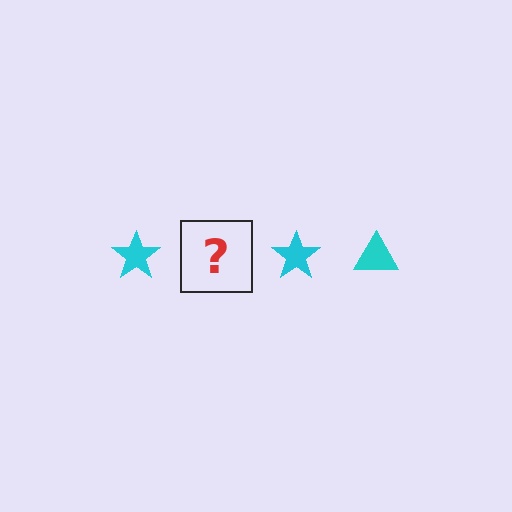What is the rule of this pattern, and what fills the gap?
The rule is that the pattern cycles through star, triangle shapes in cyan. The gap should be filled with a cyan triangle.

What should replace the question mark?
The question mark should be replaced with a cyan triangle.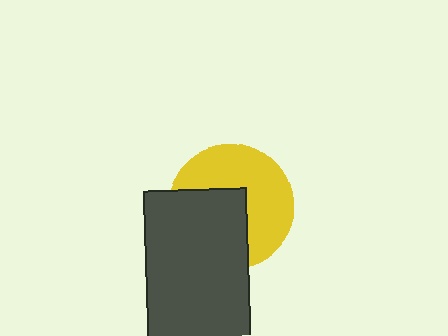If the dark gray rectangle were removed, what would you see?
You would see the complete yellow circle.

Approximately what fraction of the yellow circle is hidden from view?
Roughly 45% of the yellow circle is hidden behind the dark gray rectangle.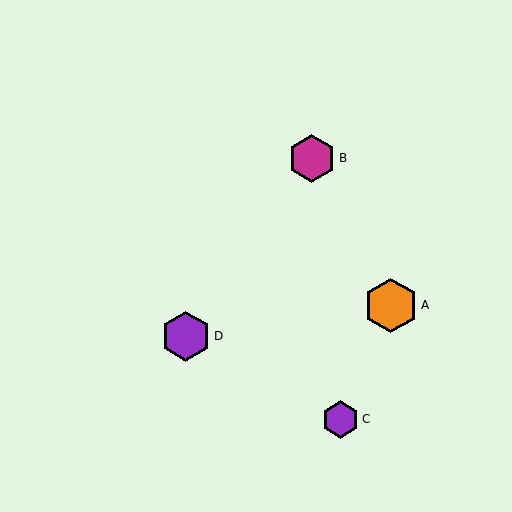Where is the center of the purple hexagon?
The center of the purple hexagon is at (341, 419).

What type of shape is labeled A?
Shape A is an orange hexagon.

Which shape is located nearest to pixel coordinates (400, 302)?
The orange hexagon (labeled A) at (391, 305) is nearest to that location.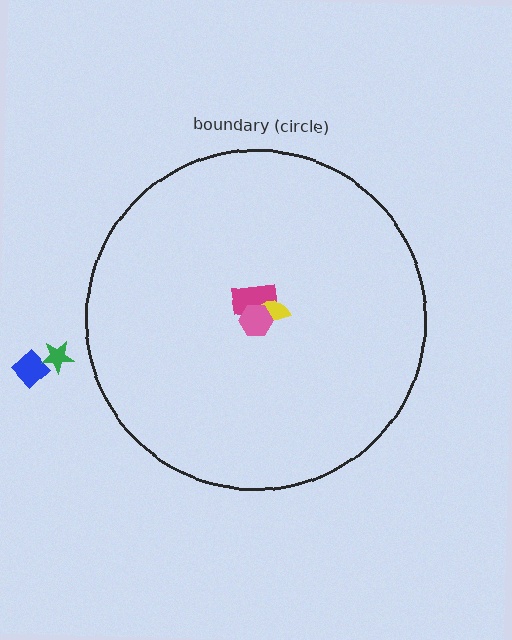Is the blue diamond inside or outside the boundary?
Outside.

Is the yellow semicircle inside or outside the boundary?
Inside.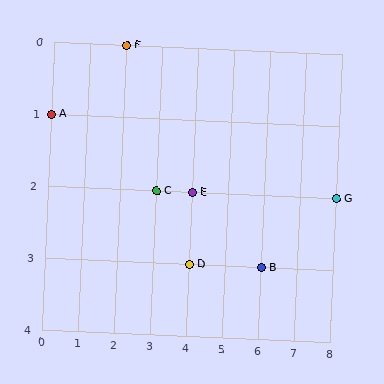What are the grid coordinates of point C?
Point C is at grid coordinates (3, 2).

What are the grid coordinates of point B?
Point B is at grid coordinates (6, 3).